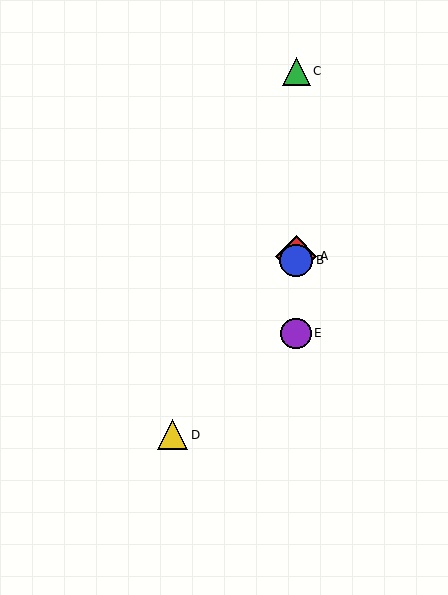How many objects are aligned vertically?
4 objects (A, B, C, E) are aligned vertically.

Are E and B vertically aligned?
Yes, both are at x≈296.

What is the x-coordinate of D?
Object D is at x≈173.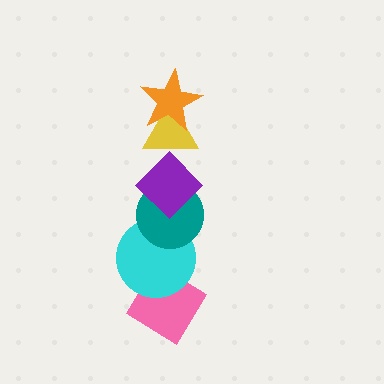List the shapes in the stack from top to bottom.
From top to bottom: the orange star, the yellow triangle, the purple diamond, the teal circle, the cyan circle, the pink diamond.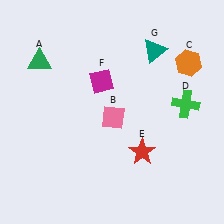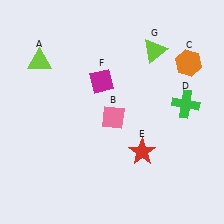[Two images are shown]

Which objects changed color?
A changed from green to lime. G changed from teal to lime.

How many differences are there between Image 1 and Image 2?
There are 2 differences between the two images.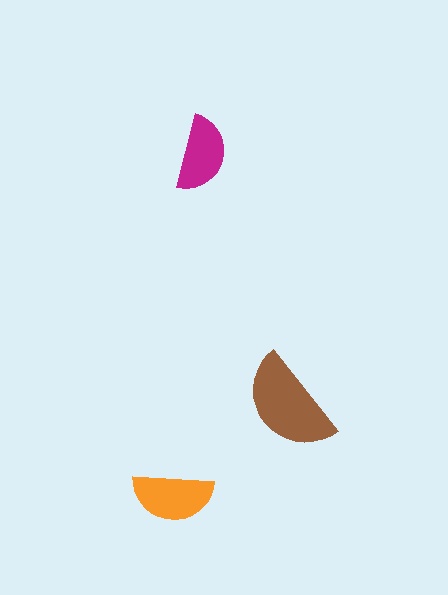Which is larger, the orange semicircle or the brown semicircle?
The brown one.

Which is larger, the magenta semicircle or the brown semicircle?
The brown one.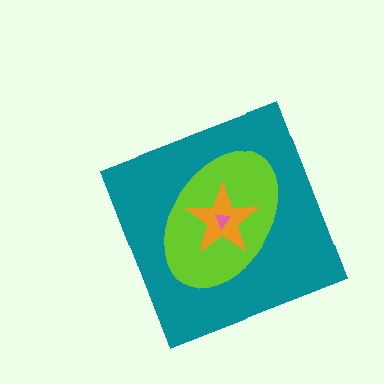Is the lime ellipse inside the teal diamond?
Yes.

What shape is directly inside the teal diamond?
The lime ellipse.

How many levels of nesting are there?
4.